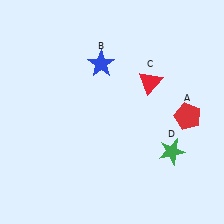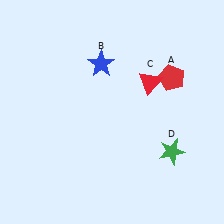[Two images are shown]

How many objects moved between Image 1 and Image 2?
1 object moved between the two images.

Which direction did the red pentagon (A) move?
The red pentagon (A) moved up.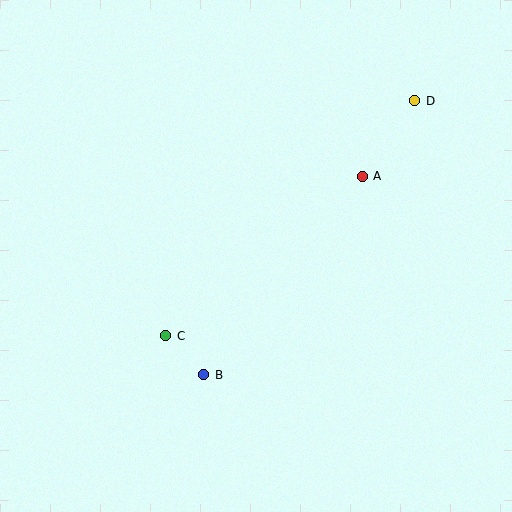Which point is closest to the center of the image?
Point C at (166, 336) is closest to the center.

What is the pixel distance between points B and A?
The distance between B and A is 254 pixels.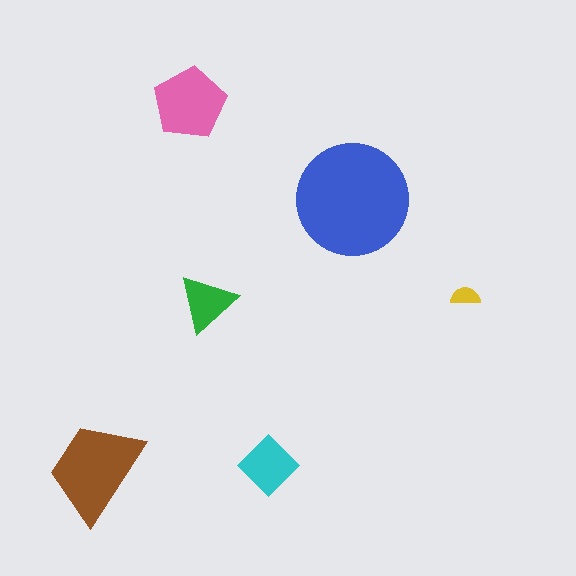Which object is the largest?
The blue circle.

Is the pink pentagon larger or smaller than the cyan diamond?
Larger.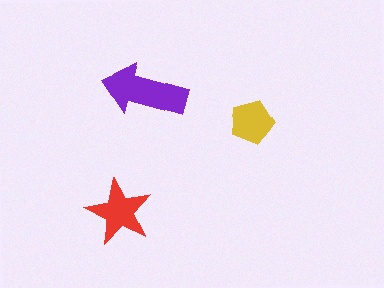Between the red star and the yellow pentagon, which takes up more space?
The red star.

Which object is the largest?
The purple arrow.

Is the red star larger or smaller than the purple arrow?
Smaller.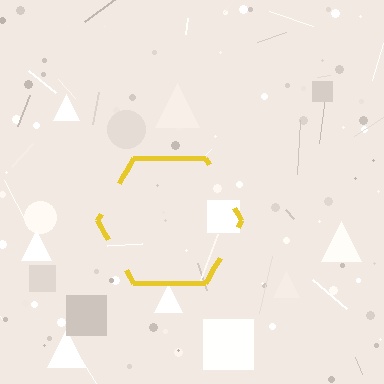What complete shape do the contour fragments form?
The contour fragments form a hexagon.